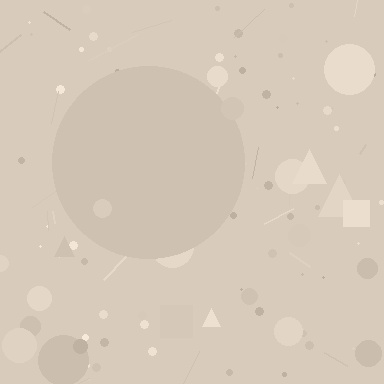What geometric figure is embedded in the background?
A circle is embedded in the background.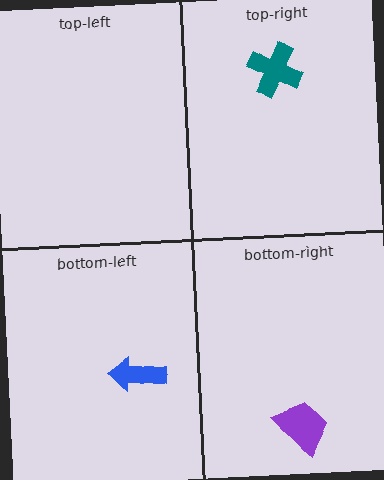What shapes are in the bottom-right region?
The purple trapezoid.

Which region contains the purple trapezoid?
The bottom-right region.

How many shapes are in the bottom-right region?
1.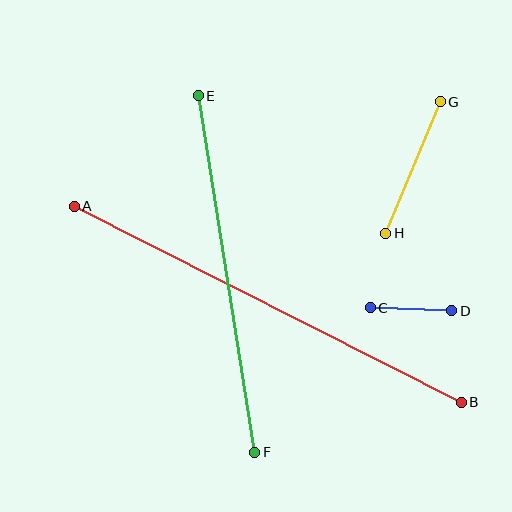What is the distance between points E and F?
The distance is approximately 361 pixels.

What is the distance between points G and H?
The distance is approximately 142 pixels.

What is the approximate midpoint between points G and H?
The midpoint is at approximately (413, 167) pixels.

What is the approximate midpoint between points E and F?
The midpoint is at approximately (226, 274) pixels.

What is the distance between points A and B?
The distance is approximately 433 pixels.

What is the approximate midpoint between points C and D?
The midpoint is at approximately (411, 309) pixels.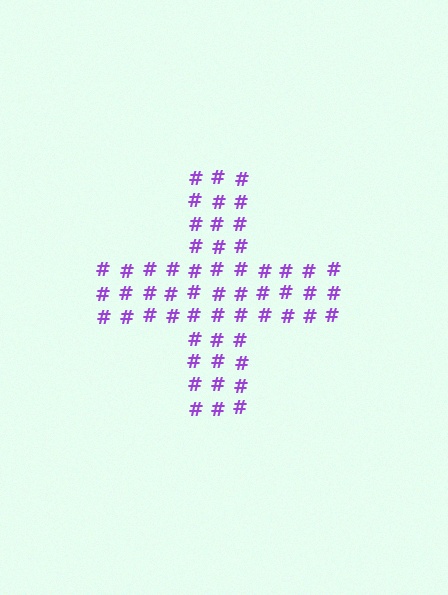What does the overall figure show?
The overall figure shows a cross.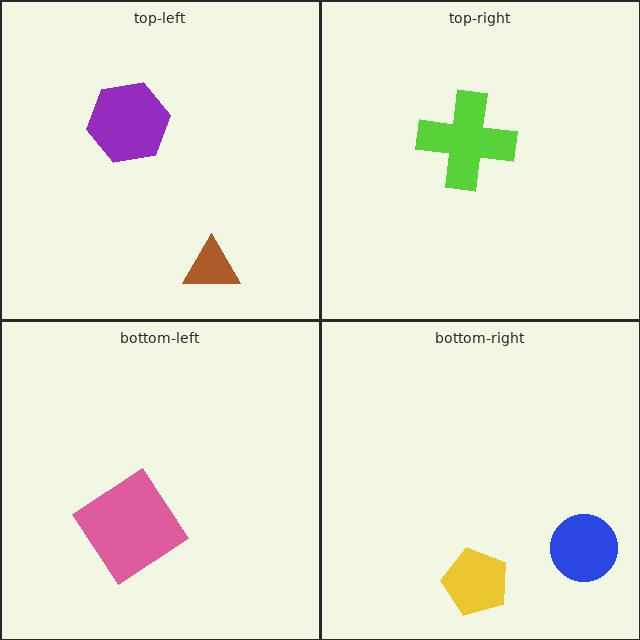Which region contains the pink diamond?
The bottom-left region.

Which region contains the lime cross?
The top-right region.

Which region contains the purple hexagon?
The top-left region.